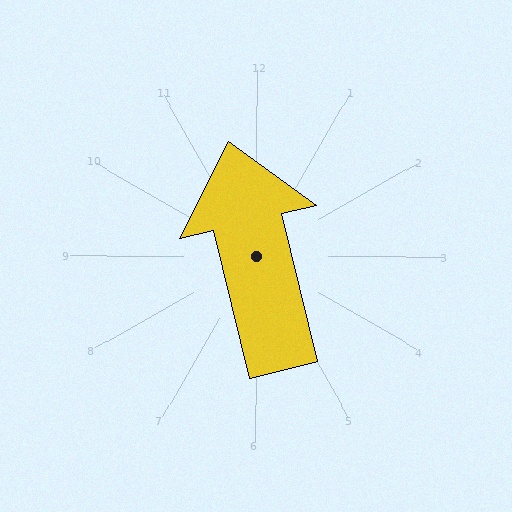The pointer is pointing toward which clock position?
Roughly 12 o'clock.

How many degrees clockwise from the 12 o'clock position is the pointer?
Approximately 346 degrees.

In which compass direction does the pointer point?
North.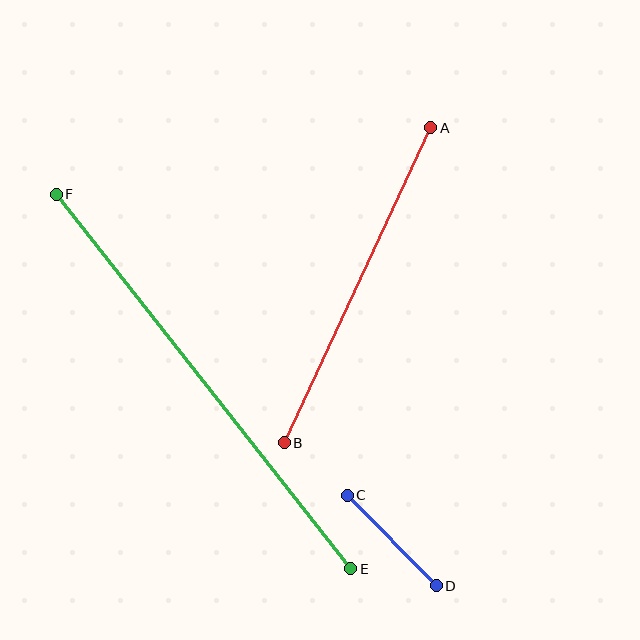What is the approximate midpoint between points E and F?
The midpoint is at approximately (203, 381) pixels.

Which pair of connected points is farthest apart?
Points E and F are farthest apart.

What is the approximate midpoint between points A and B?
The midpoint is at approximately (357, 285) pixels.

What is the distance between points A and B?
The distance is approximately 347 pixels.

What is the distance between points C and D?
The distance is approximately 127 pixels.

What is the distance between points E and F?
The distance is approximately 476 pixels.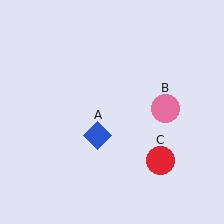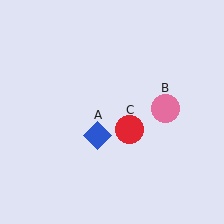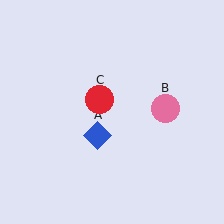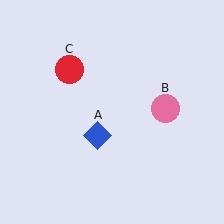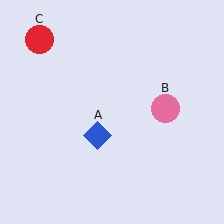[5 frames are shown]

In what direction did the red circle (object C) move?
The red circle (object C) moved up and to the left.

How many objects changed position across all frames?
1 object changed position: red circle (object C).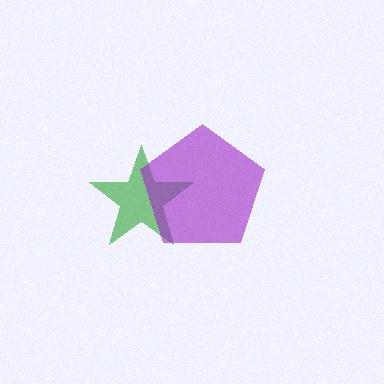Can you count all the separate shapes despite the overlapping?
Yes, there are 2 separate shapes.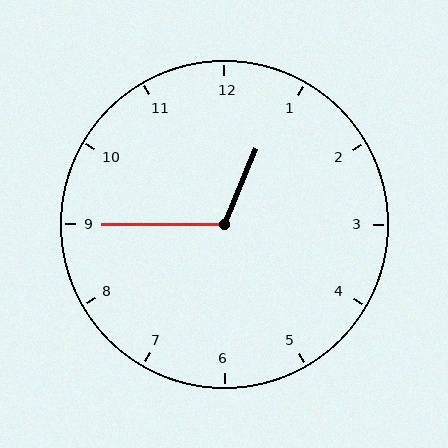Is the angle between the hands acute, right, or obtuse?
It is obtuse.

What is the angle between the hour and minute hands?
Approximately 112 degrees.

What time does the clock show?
12:45.